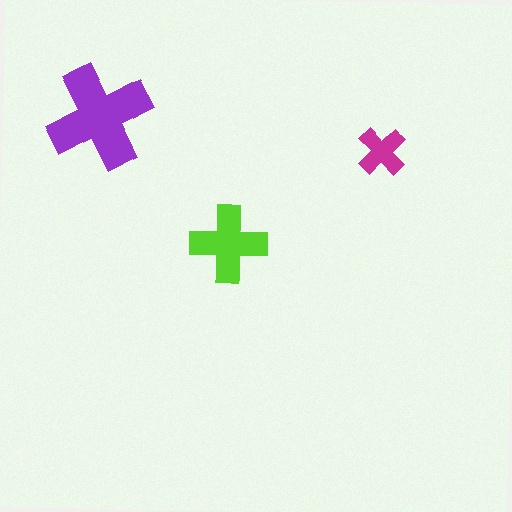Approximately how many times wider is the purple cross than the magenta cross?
About 2 times wider.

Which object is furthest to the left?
The purple cross is leftmost.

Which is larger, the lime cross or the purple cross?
The purple one.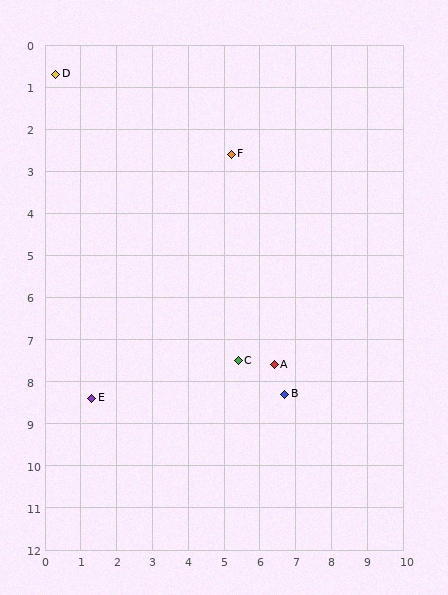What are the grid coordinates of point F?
Point F is at approximately (5.2, 2.6).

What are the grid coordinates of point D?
Point D is at approximately (0.3, 0.7).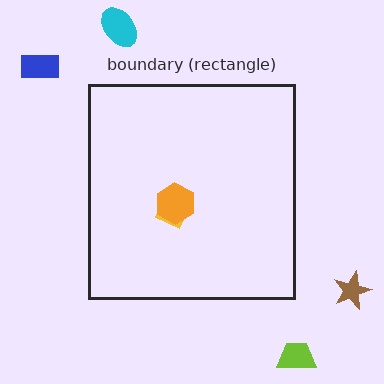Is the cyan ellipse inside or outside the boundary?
Outside.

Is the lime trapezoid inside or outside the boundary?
Outside.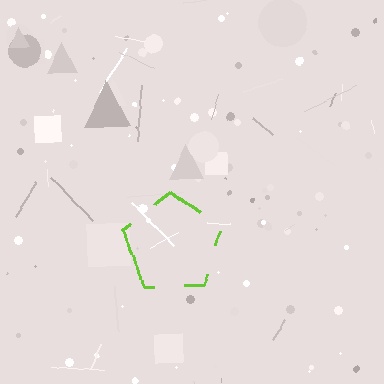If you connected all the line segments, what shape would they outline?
They would outline a pentagon.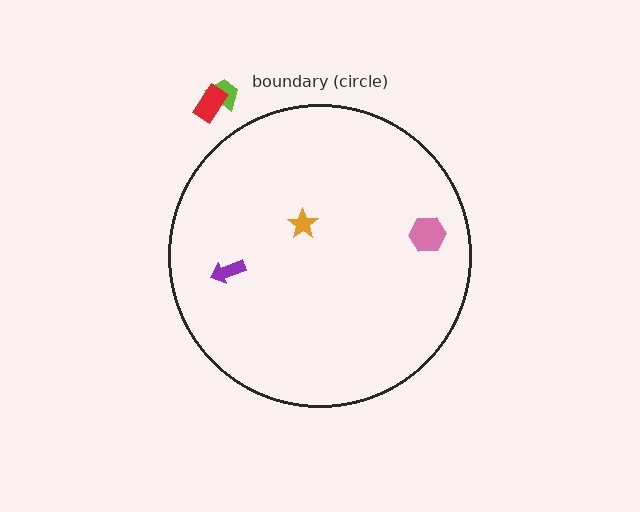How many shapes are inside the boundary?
3 inside, 2 outside.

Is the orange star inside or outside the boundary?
Inside.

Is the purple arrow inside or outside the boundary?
Inside.